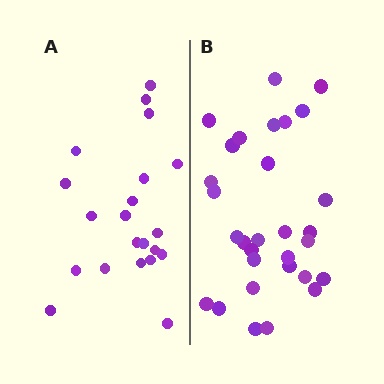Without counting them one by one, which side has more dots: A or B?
Region B (the right region) has more dots.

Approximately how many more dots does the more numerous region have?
Region B has roughly 8 or so more dots than region A.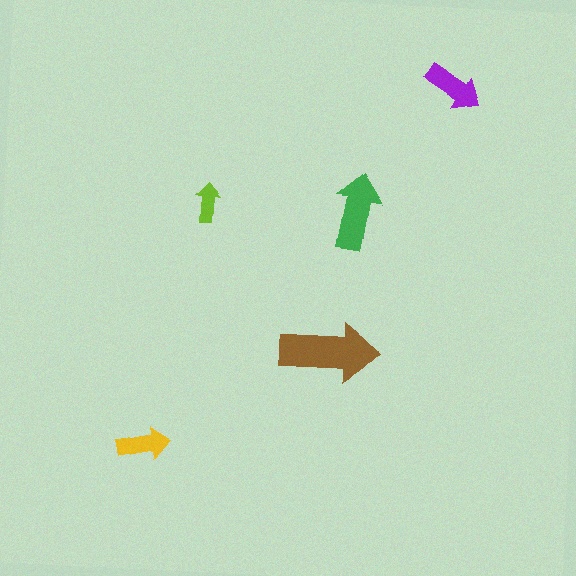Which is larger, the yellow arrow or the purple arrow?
The purple one.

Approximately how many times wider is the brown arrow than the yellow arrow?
About 2 times wider.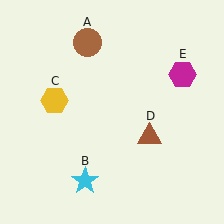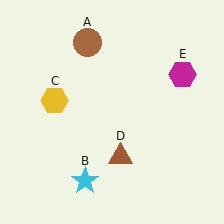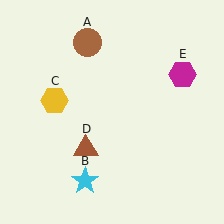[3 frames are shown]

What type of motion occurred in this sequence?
The brown triangle (object D) rotated clockwise around the center of the scene.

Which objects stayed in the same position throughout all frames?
Brown circle (object A) and cyan star (object B) and yellow hexagon (object C) and magenta hexagon (object E) remained stationary.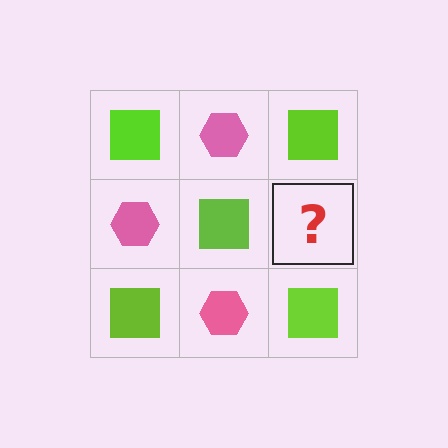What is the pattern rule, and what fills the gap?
The rule is that it alternates lime square and pink hexagon in a checkerboard pattern. The gap should be filled with a pink hexagon.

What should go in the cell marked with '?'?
The missing cell should contain a pink hexagon.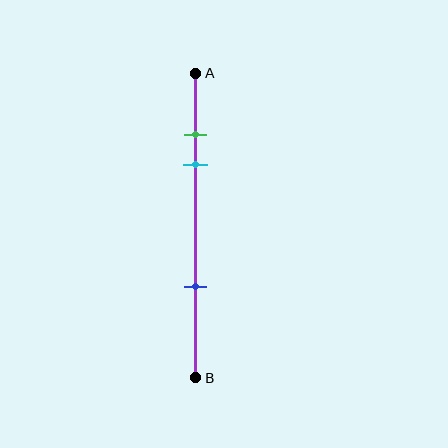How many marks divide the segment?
There are 3 marks dividing the segment.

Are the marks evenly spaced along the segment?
No, the marks are not evenly spaced.